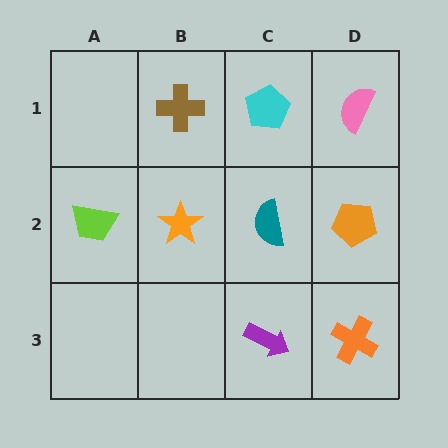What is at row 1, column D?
A pink semicircle.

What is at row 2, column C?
A teal semicircle.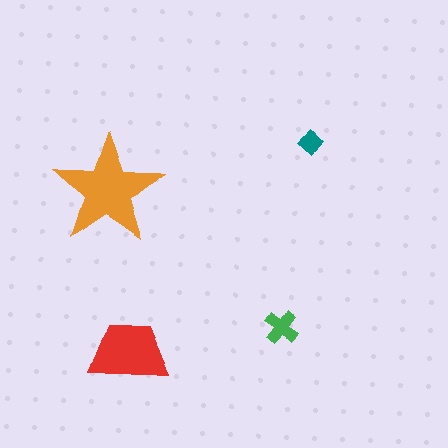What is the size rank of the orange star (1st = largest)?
1st.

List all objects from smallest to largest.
The teal diamond, the green cross, the red trapezoid, the orange star.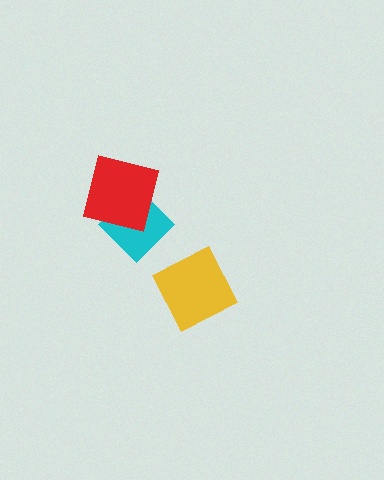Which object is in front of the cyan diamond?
The red square is in front of the cyan diamond.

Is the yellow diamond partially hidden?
No, no other shape covers it.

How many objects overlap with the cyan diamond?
1 object overlaps with the cyan diamond.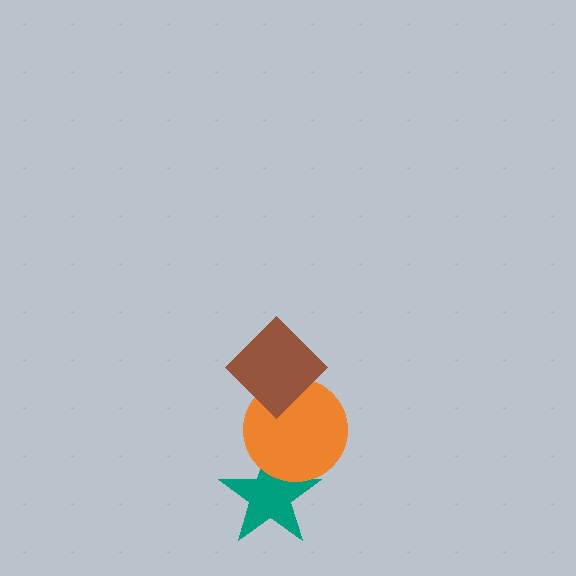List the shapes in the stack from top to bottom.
From top to bottom: the brown diamond, the orange circle, the teal star.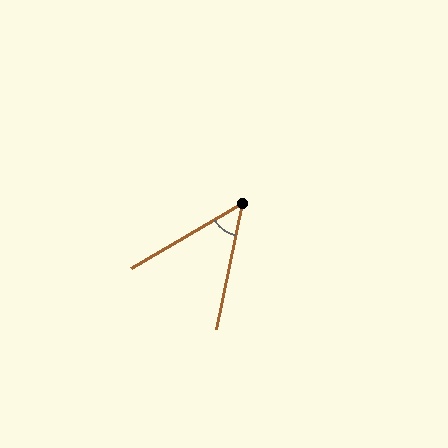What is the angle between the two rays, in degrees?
Approximately 48 degrees.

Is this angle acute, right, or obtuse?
It is acute.